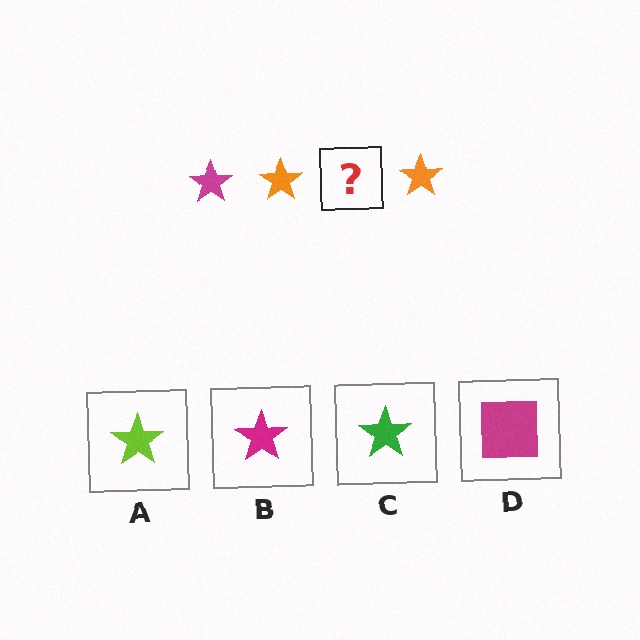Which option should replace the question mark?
Option B.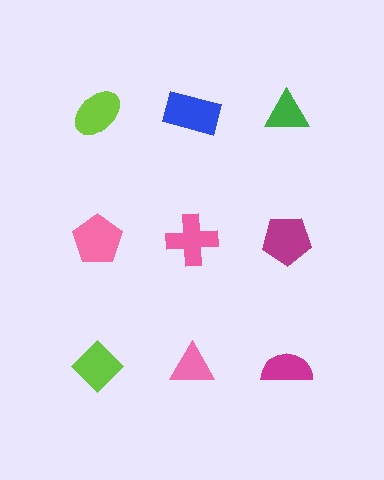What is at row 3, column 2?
A pink triangle.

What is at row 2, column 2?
A pink cross.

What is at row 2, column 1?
A pink pentagon.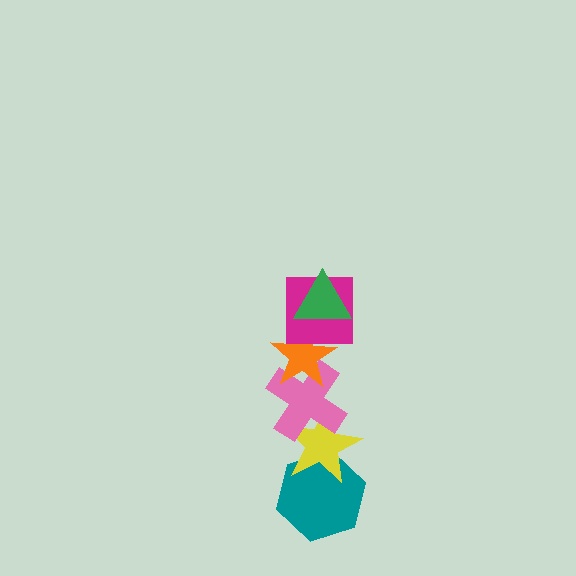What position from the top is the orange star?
The orange star is 3rd from the top.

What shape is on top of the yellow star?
The pink cross is on top of the yellow star.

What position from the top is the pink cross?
The pink cross is 4th from the top.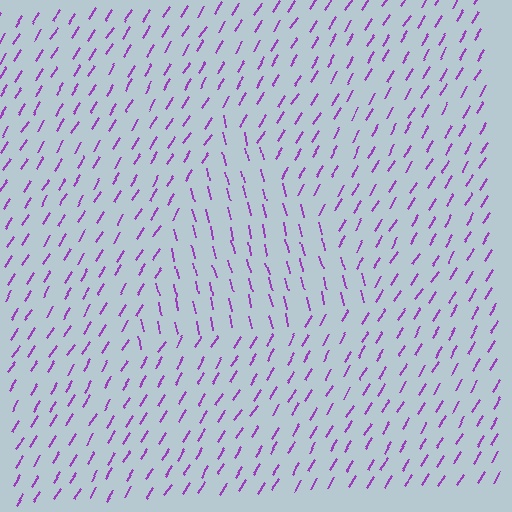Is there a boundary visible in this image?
Yes, there is a texture boundary formed by a change in line orientation.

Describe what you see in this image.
The image is filled with small purple line segments. A triangle region in the image has lines oriented differently from the surrounding lines, creating a visible texture boundary.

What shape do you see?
I see a triangle.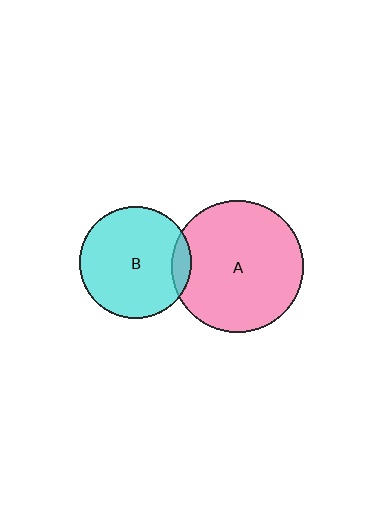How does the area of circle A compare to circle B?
Approximately 1.4 times.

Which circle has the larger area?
Circle A (pink).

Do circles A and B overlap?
Yes.